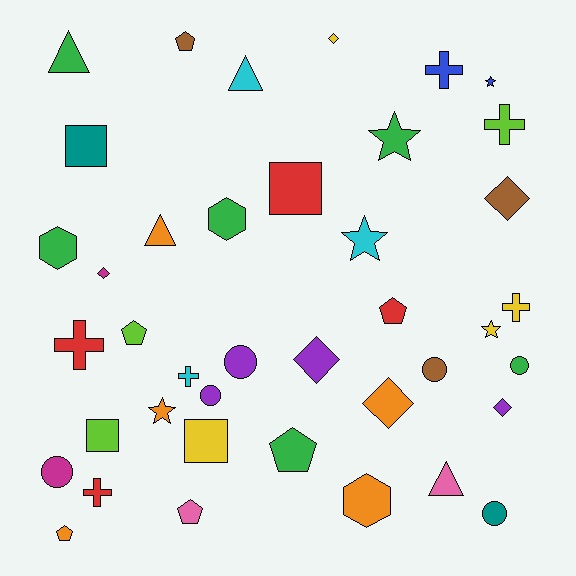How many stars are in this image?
There are 5 stars.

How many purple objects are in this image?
There are 4 purple objects.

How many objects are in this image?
There are 40 objects.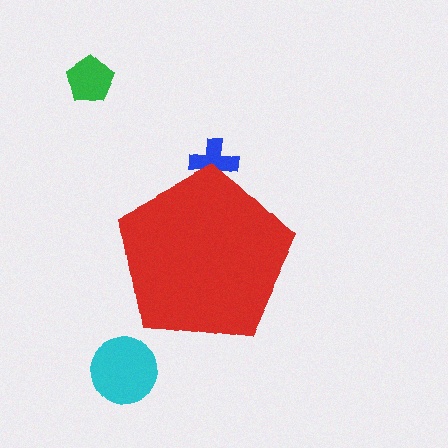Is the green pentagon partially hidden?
No, the green pentagon is fully visible.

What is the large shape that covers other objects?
A red pentagon.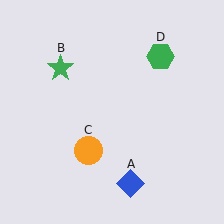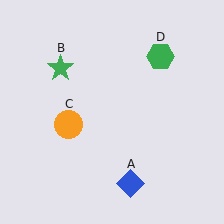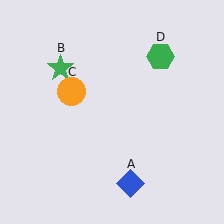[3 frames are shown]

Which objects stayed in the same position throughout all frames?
Blue diamond (object A) and green star (object B) and green hexagon (object D) remained stationary.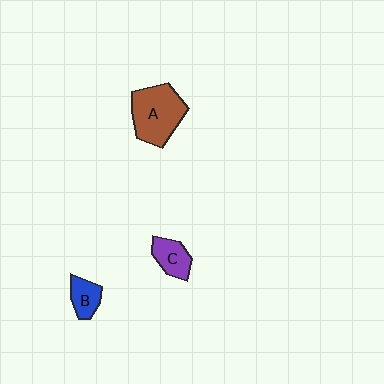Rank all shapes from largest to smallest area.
From largest to smallest: A (brown), C (purple), B (blue).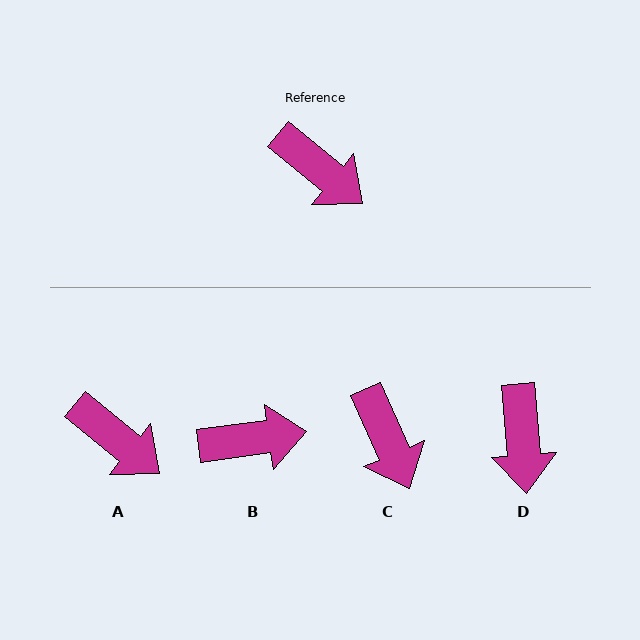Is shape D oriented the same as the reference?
No, it is off by about 46 degrees.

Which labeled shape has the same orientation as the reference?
A.